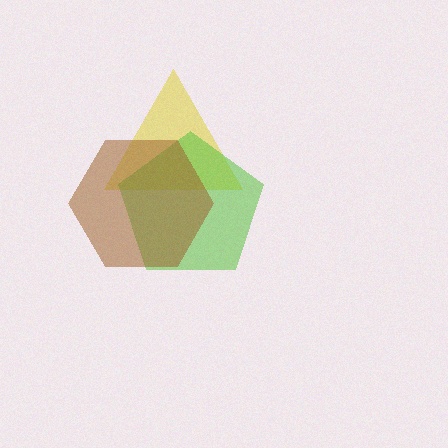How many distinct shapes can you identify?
There are 3 distinct shapes: a yellow triangle, a lime pentagon, a brown hexagon.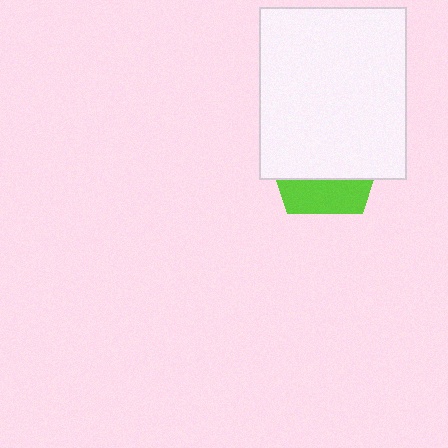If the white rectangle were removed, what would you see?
You would see the complete lime pentagon.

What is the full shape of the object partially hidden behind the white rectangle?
The partially hidden object is a lime pentagon.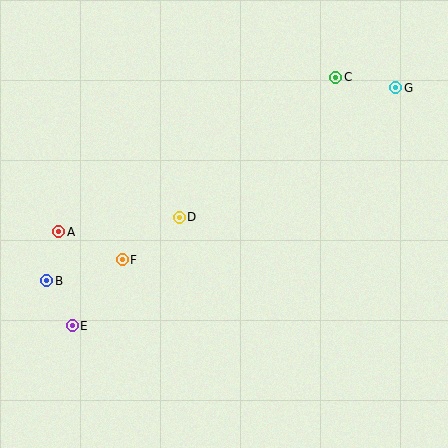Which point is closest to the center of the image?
Point D at (179, 217) is closest to the center.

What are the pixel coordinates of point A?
Point A is at (59, 232).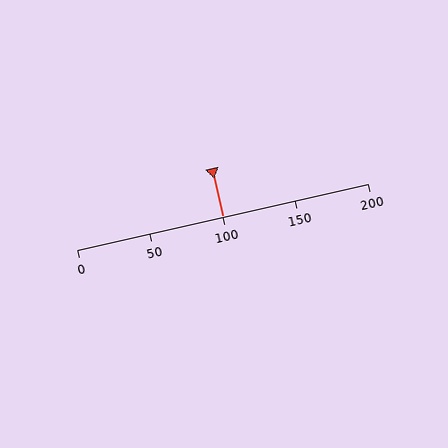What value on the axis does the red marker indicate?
The marker indicates approximately 100.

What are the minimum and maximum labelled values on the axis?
The axis runs from 0 to 200.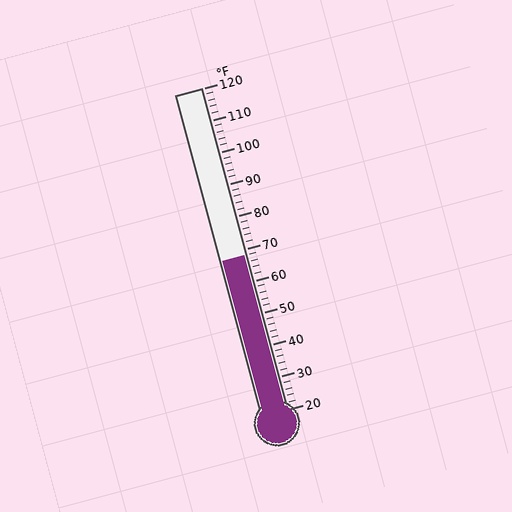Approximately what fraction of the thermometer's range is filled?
The thermometer is filled to approximately 50% of its range.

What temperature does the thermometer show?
The thermometer shows approximately 68°F.